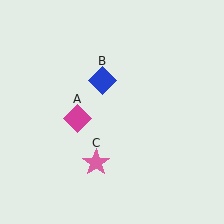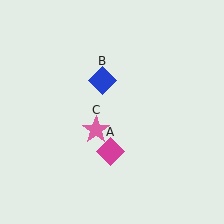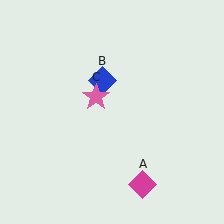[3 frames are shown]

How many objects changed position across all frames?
2 objects changed position: magenta diamond (object A), pink star (object C).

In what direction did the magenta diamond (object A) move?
The magenta diamond (object A) moved down and to the right.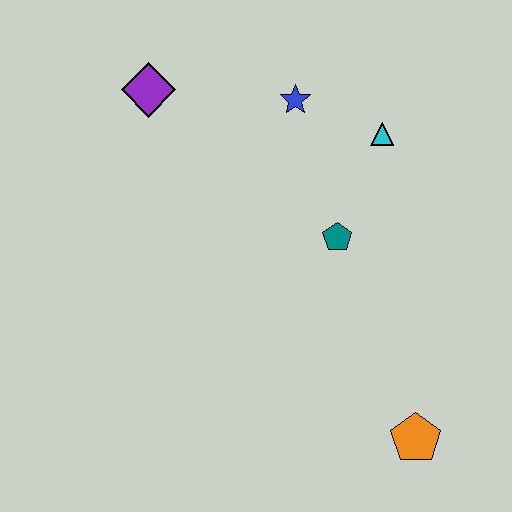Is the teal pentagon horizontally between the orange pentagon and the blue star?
Yes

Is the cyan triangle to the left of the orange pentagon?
Yes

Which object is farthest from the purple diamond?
The orange pentagon is farthest from the purple diamond.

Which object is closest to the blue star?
The cyan triangle is closest to the blue star.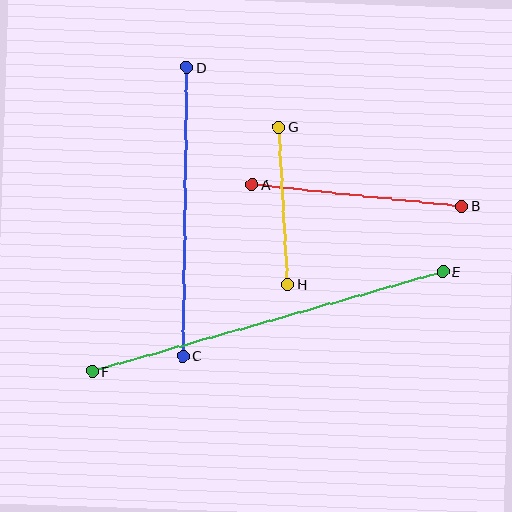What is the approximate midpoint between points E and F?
The midpoint is at approximately (268, 322) pixels.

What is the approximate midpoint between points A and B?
The midpoint is at approximately (357, 195) pixels.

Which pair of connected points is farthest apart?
Points E and F are farthest apart.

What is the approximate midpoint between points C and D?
The midpoint is at approximately (185, 212) pixels.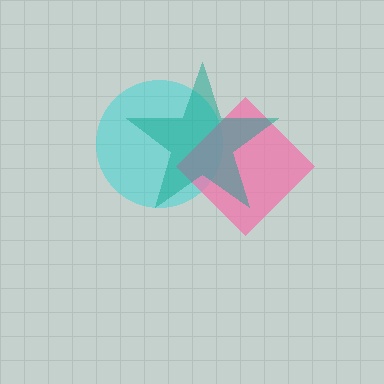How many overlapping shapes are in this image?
There are 3 overlapping shapes in the image.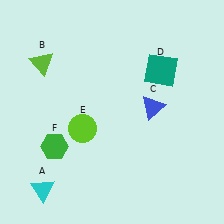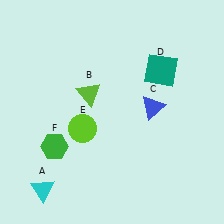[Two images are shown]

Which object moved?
The lime triangle (B) moved right.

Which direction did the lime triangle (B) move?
The lime triangle (B) moved right.